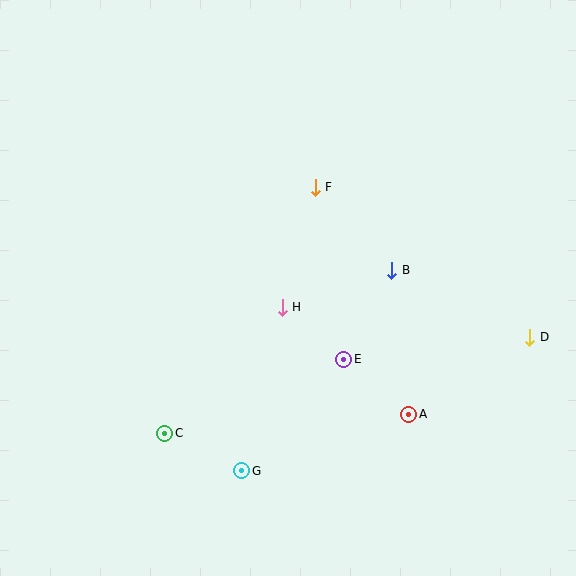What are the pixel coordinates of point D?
Point D is at (530, 337).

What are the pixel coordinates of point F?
Point F is at (315, 187).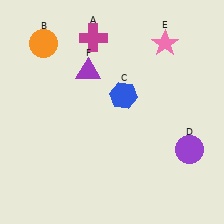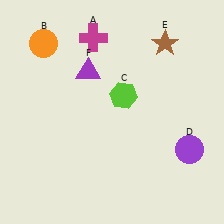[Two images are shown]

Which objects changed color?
C changed from blue to lime. E changed from pink to brown.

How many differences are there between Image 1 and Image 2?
There are 2 differences between the two images.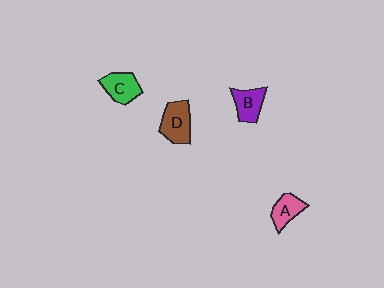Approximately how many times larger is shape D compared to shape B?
Approximately 1.3 times.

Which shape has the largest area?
Shape D (brown).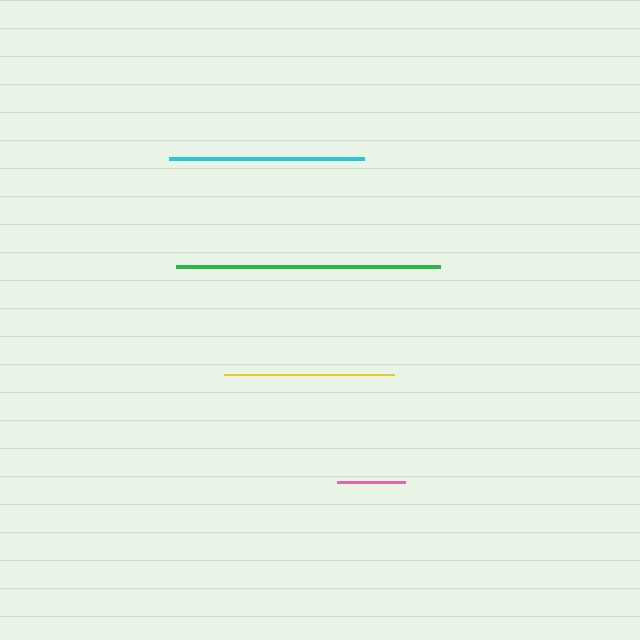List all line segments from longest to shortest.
From longest to shortest: green, cyan, yellow, pink.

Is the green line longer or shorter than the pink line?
The green line is longer than the pink line.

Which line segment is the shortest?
The pink line is the shortest at approximately 68 pixels.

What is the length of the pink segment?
The pink segment is approximately 68 pixels long.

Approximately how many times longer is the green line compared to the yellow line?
The green line is approximately 1.6 times the length of the yellow line.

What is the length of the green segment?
The green segment is approximately 264 pixels long.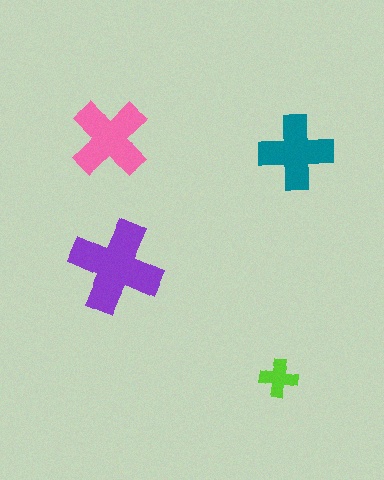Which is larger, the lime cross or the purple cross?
The purple one.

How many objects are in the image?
There are 4 objects in the image.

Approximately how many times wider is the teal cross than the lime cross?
About 2 times wider.